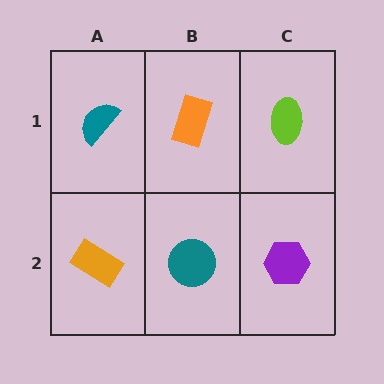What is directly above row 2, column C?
A lime ellipse.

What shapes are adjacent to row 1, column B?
A teal circle (row 2, column B), a teal semicircle (row 1, column A), a lime ellipse (row 1, column C).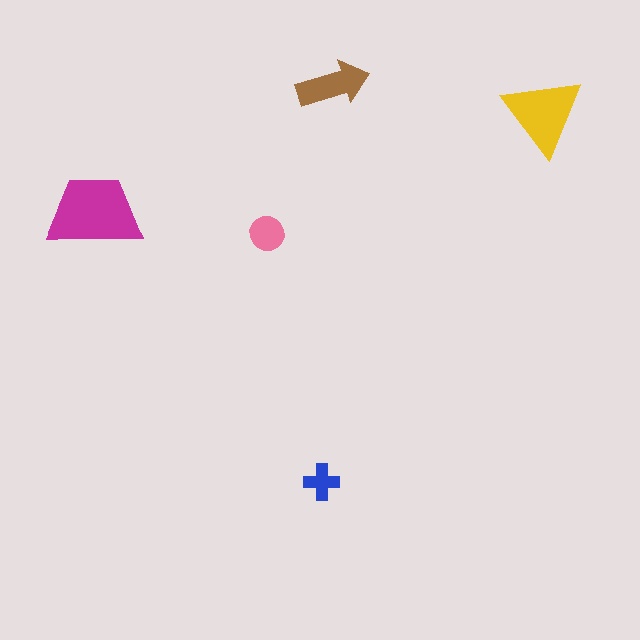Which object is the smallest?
The blue cross.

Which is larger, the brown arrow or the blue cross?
The brown arrow.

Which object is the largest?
The magenta trapezoid.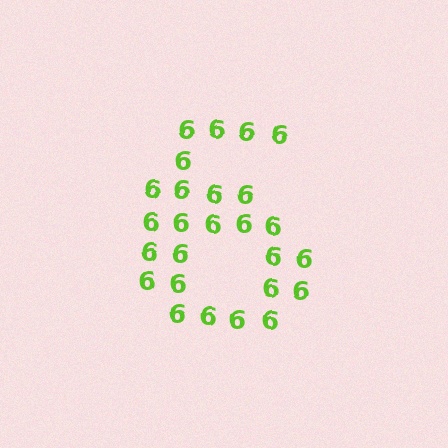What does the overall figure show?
The overall figure shows the digit 6.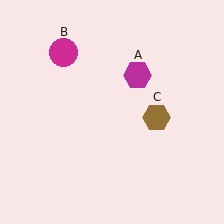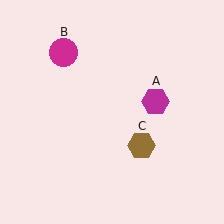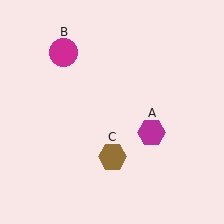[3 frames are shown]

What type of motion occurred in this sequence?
The magenta hexagon (object A), brown hexagon (object C) rotated clockwise around the center of the scene.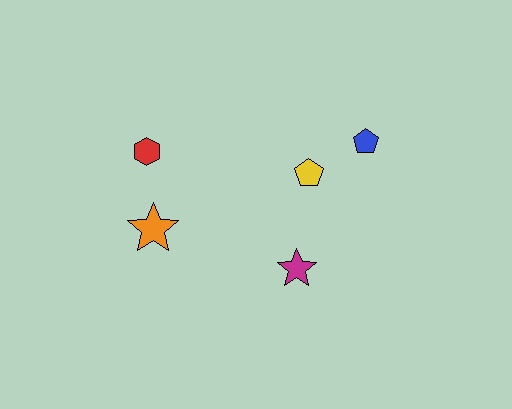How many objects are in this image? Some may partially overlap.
There are 5 objects.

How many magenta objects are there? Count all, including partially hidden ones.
There is 1 magenta object.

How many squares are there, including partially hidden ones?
There are no squares.